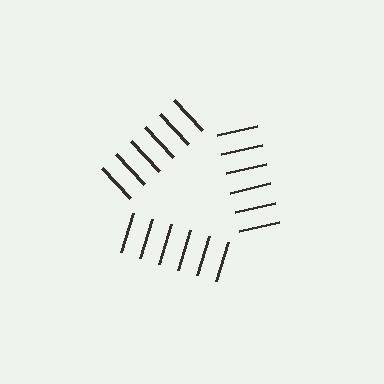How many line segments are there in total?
18 — 6 along each of the 3 edges.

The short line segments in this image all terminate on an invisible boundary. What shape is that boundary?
An illusory triangle — the line segments terminate on its edges but no continuous stroke is drawn.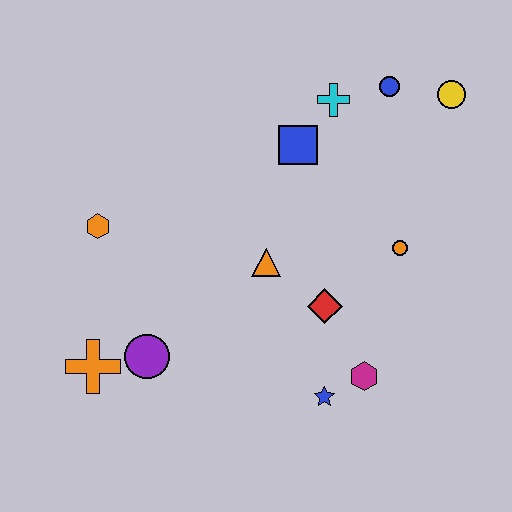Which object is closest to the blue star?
The magenta hexagon is closest to the blue star.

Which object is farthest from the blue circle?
The orange cross is farthest from the blue circle.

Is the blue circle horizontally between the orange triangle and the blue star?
No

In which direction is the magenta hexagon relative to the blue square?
The magenta hexagon is below the blue square.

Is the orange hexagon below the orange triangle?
No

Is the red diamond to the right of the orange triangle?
Yes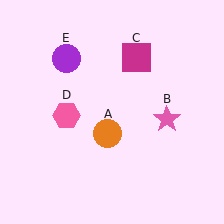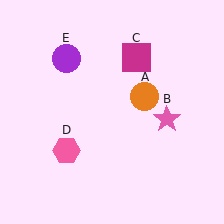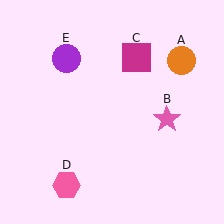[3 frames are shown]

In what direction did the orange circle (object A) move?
The orange circle (object A) moved up and to the right.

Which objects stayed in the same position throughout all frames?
Pink star (object B) and magenta square (object C) and purple circle (object E) remained stationary.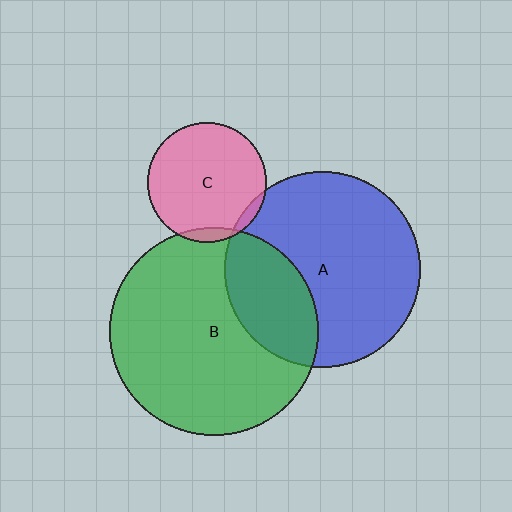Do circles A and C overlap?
Yes.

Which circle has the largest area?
Circle B (green).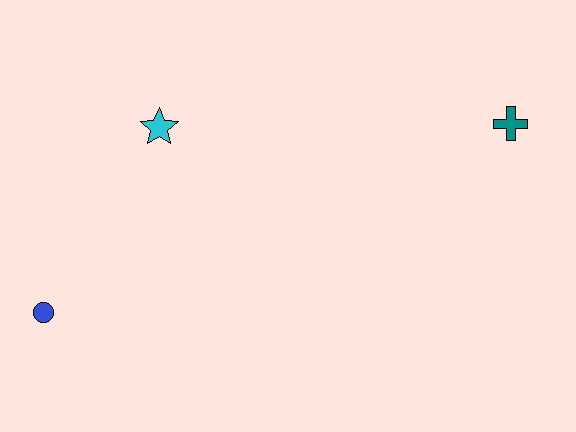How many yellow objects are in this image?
There are no yellow objects.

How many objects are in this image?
There are 3 objects.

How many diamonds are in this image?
There are no diamonds.